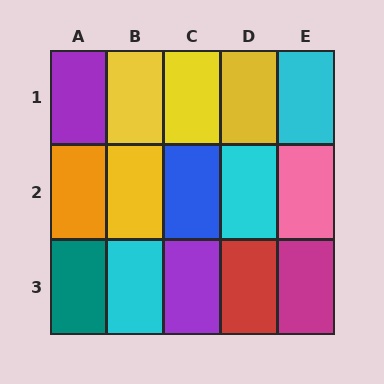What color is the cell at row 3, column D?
Red.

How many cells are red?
1 cell is red.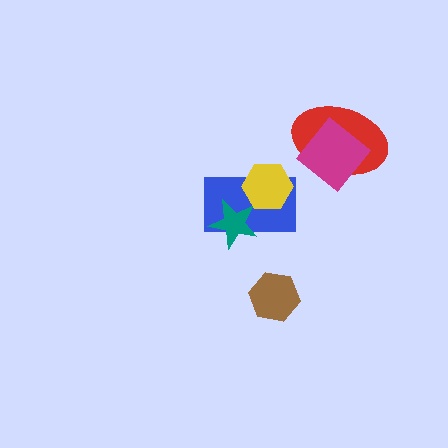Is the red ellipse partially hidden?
Yes, it is partially covered by another shape.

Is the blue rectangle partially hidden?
Yes, it is partially covered by another shape.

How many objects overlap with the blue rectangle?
2 objects overlap with the blue rectangle.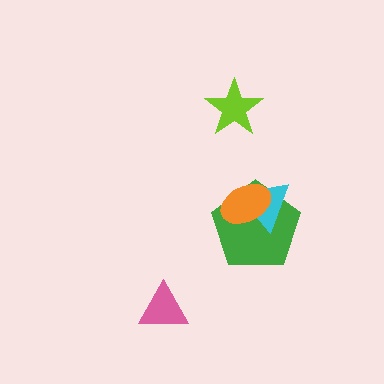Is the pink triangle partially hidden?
No, no other shape covers it.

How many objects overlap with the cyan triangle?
2 objects overlap with the cyan triangle.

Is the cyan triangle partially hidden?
Yes, it is partially covered by another shape.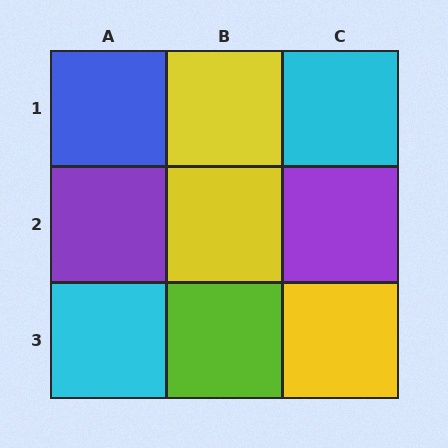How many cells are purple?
2 cells are purple.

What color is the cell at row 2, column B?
Yellow.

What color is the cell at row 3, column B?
Lime.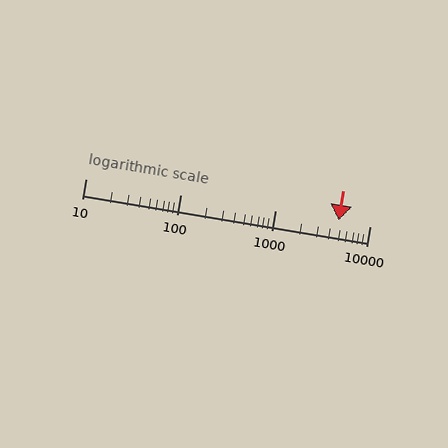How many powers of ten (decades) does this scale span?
The scale spans 3 decades, from 10 to 10000.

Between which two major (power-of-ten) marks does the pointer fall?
The pointer is between 1000 and 10000.